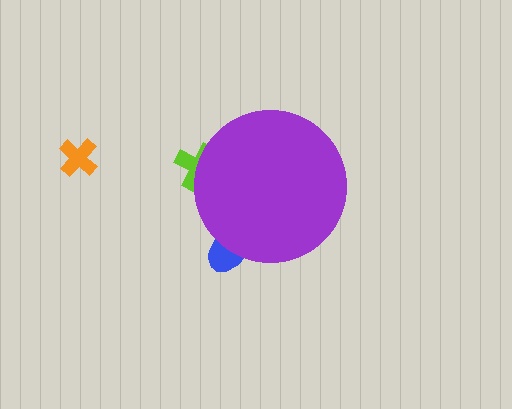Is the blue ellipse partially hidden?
Yes, the blue ellipse is partially hidden behind the purple circle.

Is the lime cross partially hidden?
Yes, the lime cross is partially hidden behind the purple circle.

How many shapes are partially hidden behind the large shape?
2 shapes are partially hidden.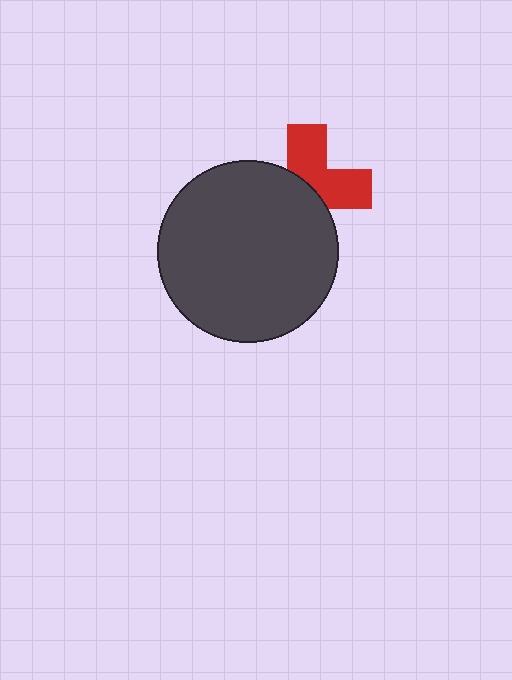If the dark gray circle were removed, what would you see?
You would see the complete red cross.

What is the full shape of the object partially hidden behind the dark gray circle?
The partially hidden object is a red cross.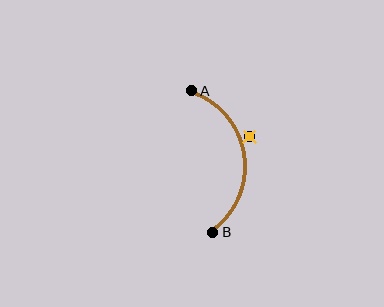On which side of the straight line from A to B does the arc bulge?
The arc bulges to the right of the straight line connecting A and B.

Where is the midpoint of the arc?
The arc midpoint is the point on the curve farthest from the straight line joining A and B. It sits to the right of that line.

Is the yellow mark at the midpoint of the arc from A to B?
No — the yellow mark does not lie on the arc at all. It sits slightly outside the curve.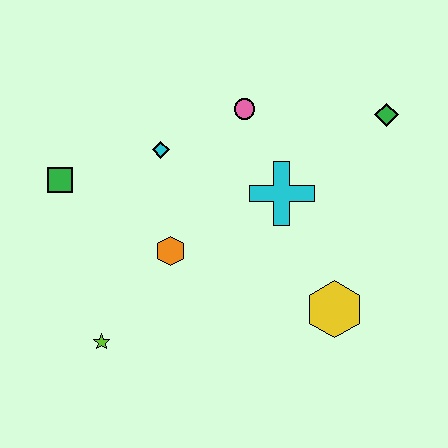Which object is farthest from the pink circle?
The lime star is farthest from the pink circle.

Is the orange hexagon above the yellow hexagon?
Yes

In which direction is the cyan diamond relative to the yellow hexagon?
The cyan diamond is to the left of the yellow hexagon.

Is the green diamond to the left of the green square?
No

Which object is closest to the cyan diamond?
The pink circle is closest to the cyan diamond.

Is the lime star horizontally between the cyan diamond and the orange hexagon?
No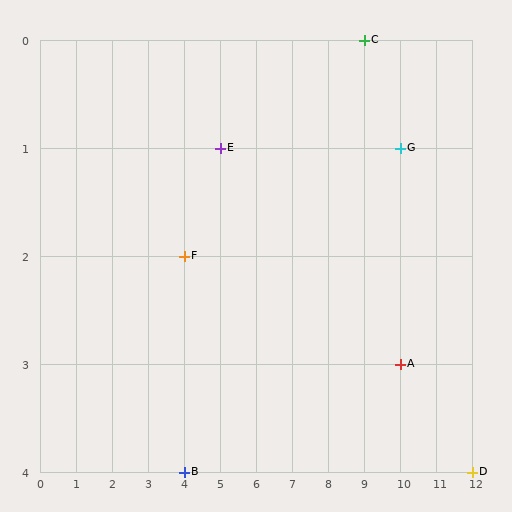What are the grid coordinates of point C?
Point C is at grid coordinates (9, 0).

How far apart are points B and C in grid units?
Points B and C are 5 columns and 4 rows apart (about 6.4 grid units diagonally).